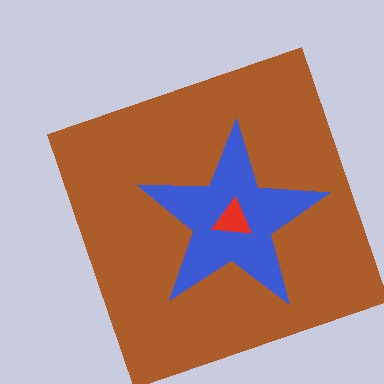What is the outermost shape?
The brown square.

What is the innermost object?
The red triangle.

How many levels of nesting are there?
3.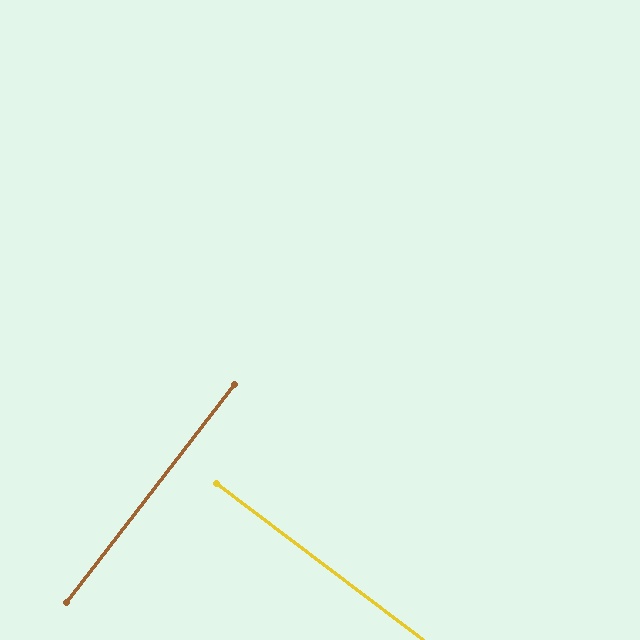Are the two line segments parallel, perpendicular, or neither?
Perpendicular — they meet at approximately 90°.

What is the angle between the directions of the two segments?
Approximately 90 degrees.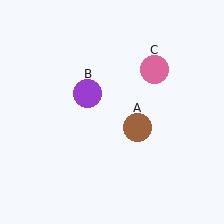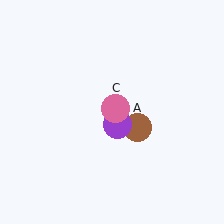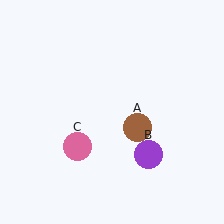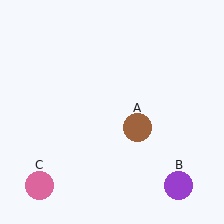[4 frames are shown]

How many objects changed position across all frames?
2 objects changed position: purple circle (object B), pink circle (object C).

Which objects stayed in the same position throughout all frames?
Brown circle (object A) remained stationary.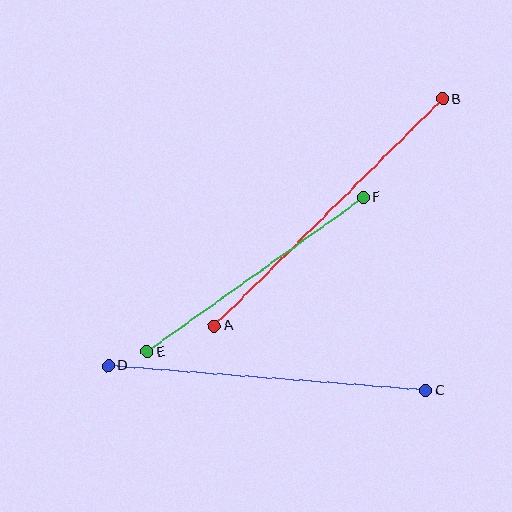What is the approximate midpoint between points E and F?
The midpoint is at approximately (255, 275) pixels.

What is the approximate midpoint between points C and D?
The midpoint is at approximately (267, 378) pixels.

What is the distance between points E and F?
The distance is approximately 265 pixels.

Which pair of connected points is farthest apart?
Points A and B are farthest apart.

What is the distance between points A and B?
The distance is approximately 322 pixels.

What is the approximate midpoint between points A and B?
The midpoint is at approximately (328, 212) pixels.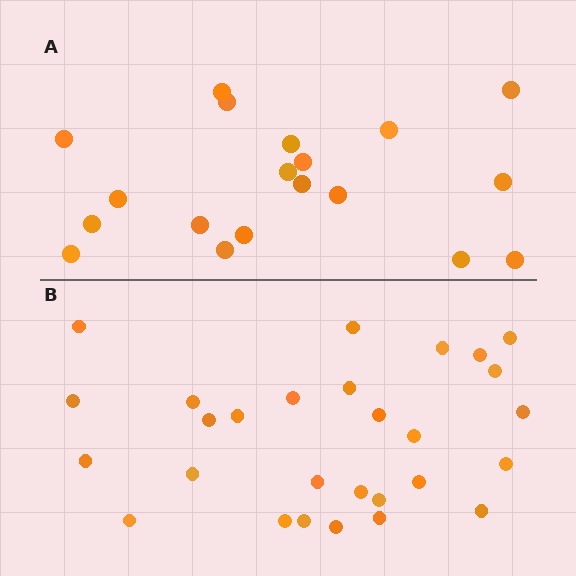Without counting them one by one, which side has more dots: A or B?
Region B (the bottom region) has more dots.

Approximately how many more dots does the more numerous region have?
Region B has roughly 8 or so more dots than region A.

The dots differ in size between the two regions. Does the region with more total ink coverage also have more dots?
No. Region A has more total ink coverage because its dots are larger, but region B actually contains more individual dots. Total area can be misleading — the number of items is what matters here.